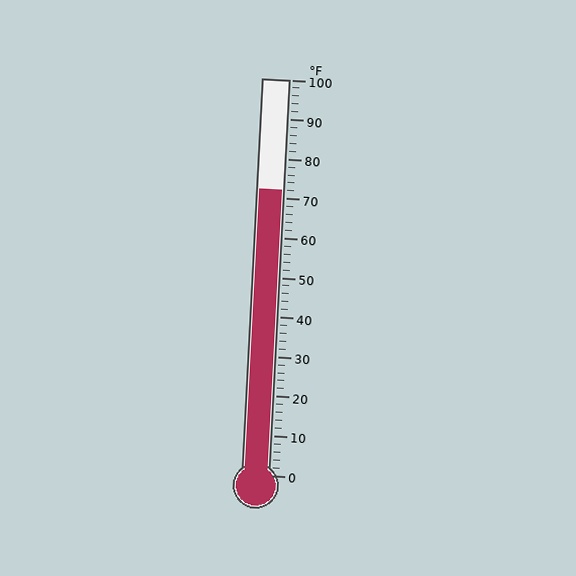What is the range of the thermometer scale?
The thermometer scale ranges from 0°F to 100°F.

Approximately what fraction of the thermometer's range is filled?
The thermometer is filled to approximately 70% of its range.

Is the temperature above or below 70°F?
The temperature is above 70°F.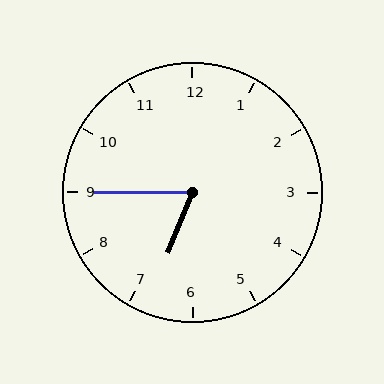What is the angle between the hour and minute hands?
Approximately 68 degrees.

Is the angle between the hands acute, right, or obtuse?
It is acute.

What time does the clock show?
6:45.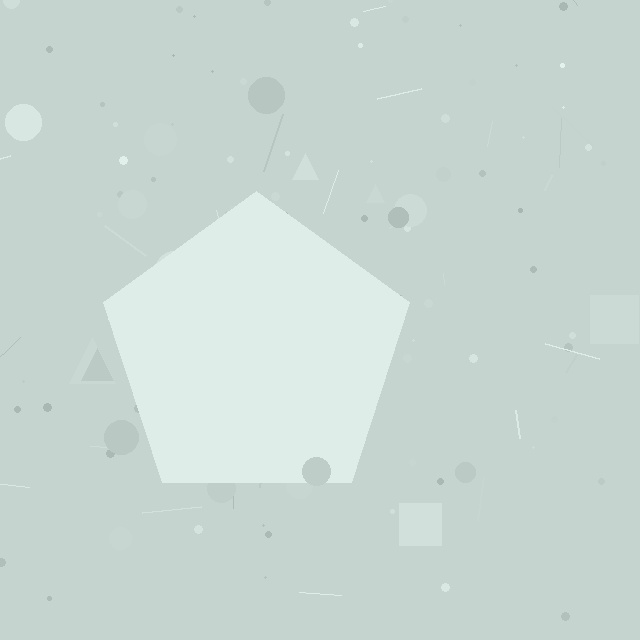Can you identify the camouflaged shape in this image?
The camouflaged shape is a pentagon.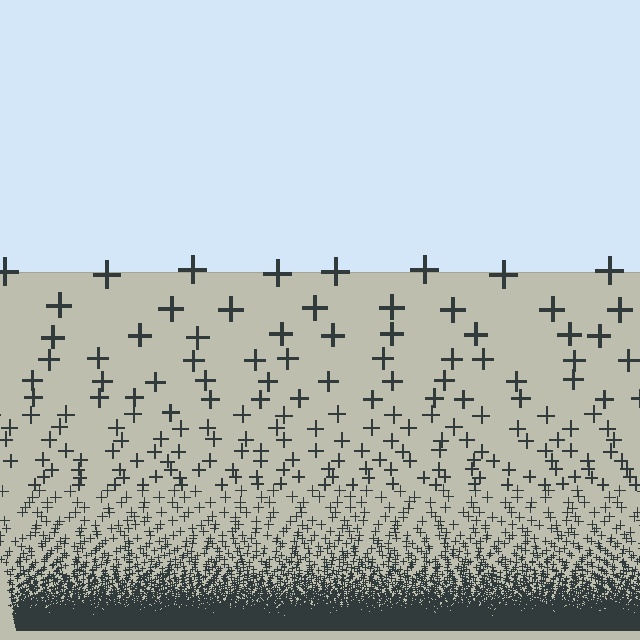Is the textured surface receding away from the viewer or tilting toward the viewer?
The surface appears to tilt toward the viewer. Texture elements get larger and sparser toward the top.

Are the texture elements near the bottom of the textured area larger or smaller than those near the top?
Smaller. The gradient is inverted — elements near the bottom are smaller and denser.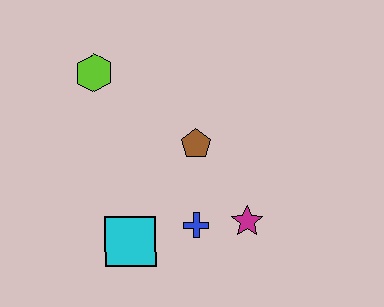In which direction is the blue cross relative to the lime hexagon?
The blue cross is below the lime hexagon.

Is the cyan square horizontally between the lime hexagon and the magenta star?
Yes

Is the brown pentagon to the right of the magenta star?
No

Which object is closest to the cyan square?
The blue cross is closest to the cyan square.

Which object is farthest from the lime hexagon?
The magenta star is farthest from the lime hexagon.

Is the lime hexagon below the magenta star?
No